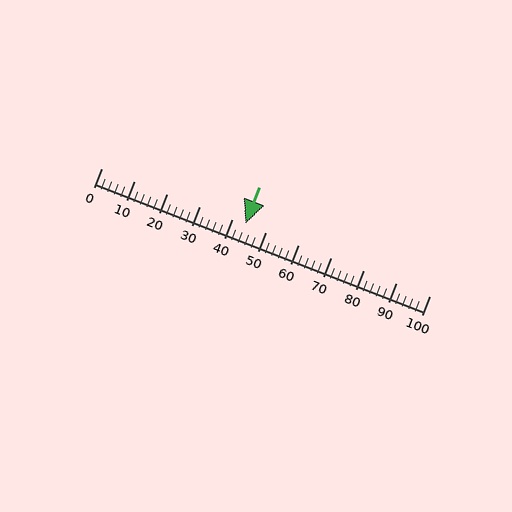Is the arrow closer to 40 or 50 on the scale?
The arrow is closer to 40.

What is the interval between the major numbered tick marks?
The major tick marks are spaced 10 units apart.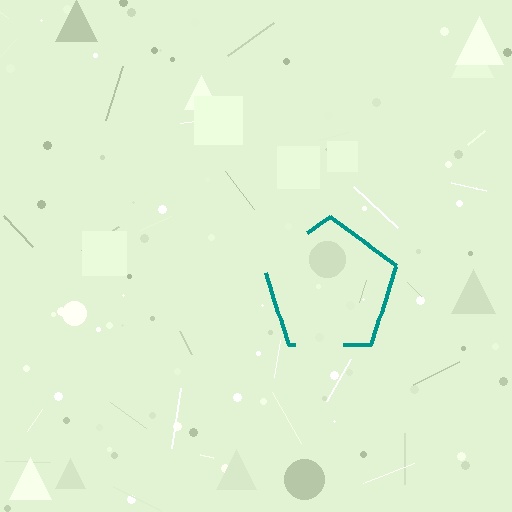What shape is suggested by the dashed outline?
The dashed outline suggests a pentagon.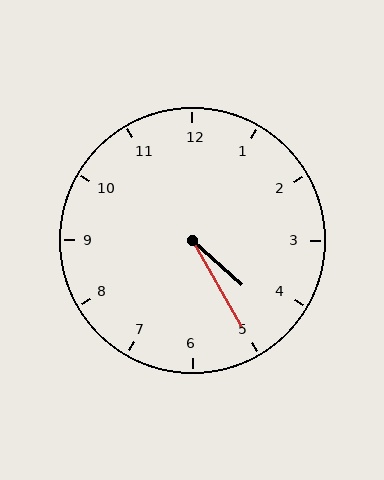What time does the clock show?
4:25.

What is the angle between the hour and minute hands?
Approximately 18 degrees.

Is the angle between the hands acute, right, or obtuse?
It is acute.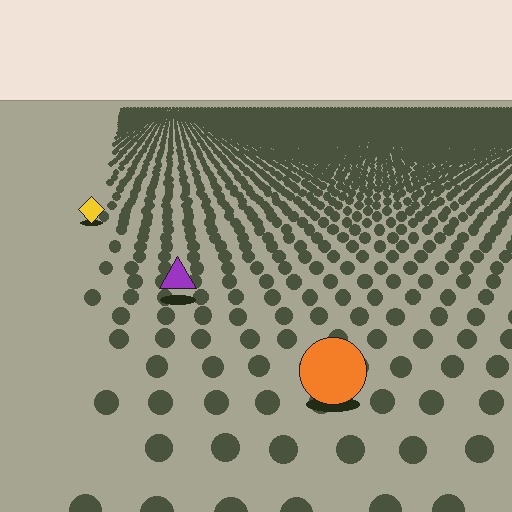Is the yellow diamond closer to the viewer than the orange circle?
No. The orange circle is closer — you can tell from the texture gradient: the ground texture is coarser near it.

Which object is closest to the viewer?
The orange circle is closest. The texture marks near it are larger and more spread out.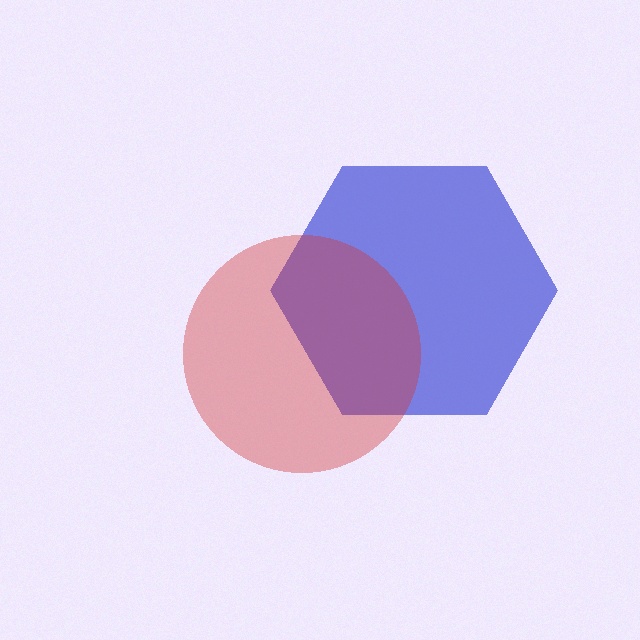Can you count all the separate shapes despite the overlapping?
Yes, there are 2 separate shapes.